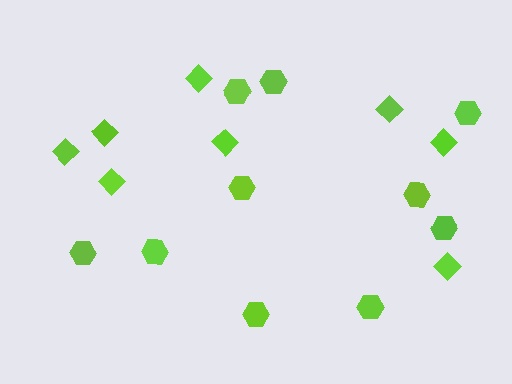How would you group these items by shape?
There are 2 groups: one group of diamonds (8) and one group of hexagons (10).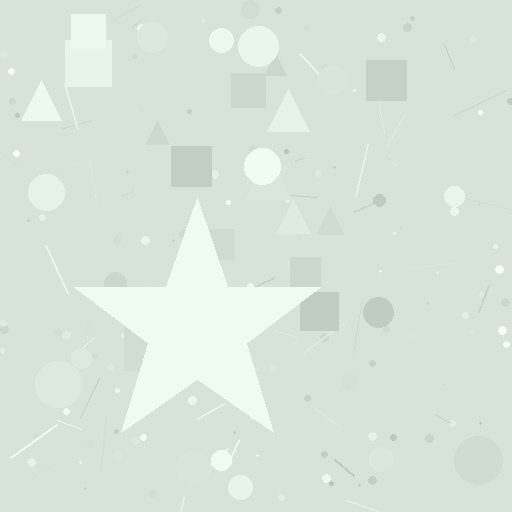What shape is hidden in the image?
A star is hidden in the image.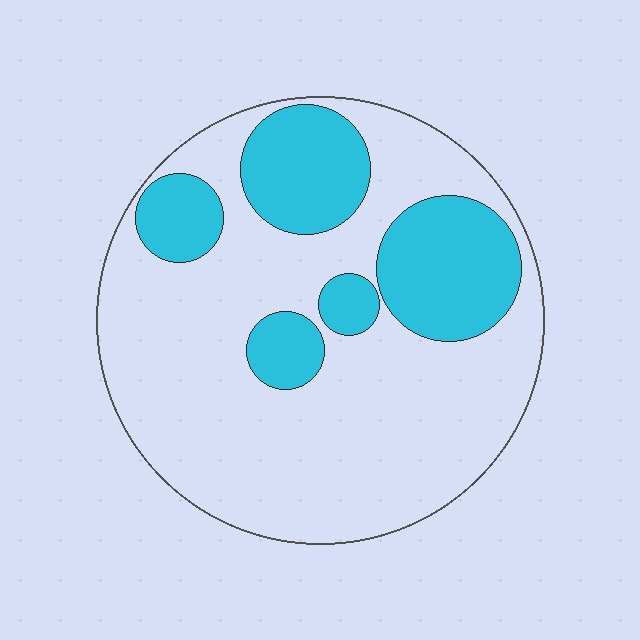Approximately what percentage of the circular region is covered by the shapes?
Approximately 30%.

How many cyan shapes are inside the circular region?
5.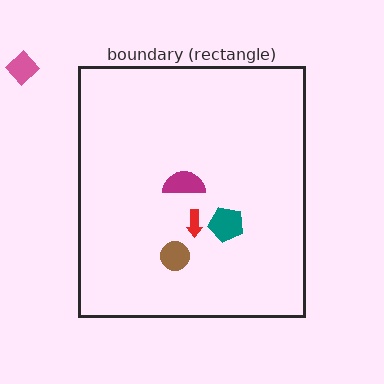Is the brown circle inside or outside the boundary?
Inside.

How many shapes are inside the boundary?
4 inside, 1 outside.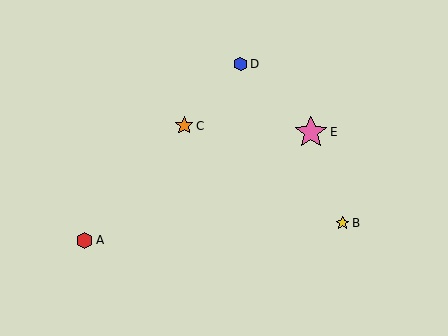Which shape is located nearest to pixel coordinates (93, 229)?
The red hexagon (labeled A) at (85, 240) is nearest to that location.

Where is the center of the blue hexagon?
The center of the blue hexagon is at (240, 64).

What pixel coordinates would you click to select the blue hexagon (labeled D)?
Click at (240, 64) to select the blue hexagon D.